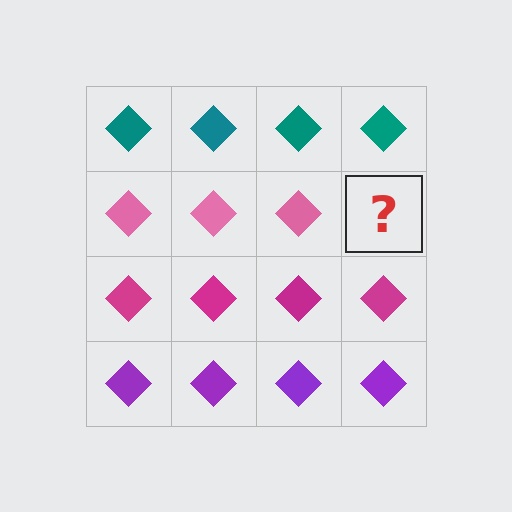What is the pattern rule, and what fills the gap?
The rule is that each row has a consistent color. The gap should be filled with a pink diamond.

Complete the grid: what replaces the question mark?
The question mark should be replaced with a pink diamond.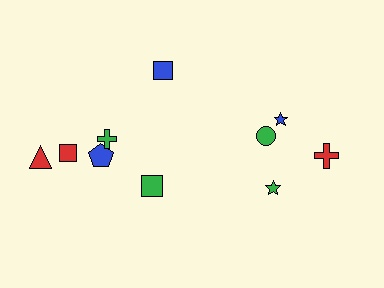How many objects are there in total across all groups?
There are 10 objects.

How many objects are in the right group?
There are 4 objects.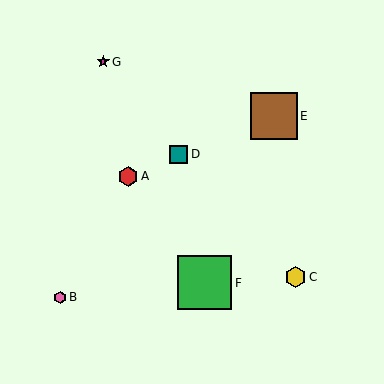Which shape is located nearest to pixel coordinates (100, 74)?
The magenta star (labeled G) at (103, 62) is nearest to that location.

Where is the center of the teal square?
The center of the teal square is at (179, 154).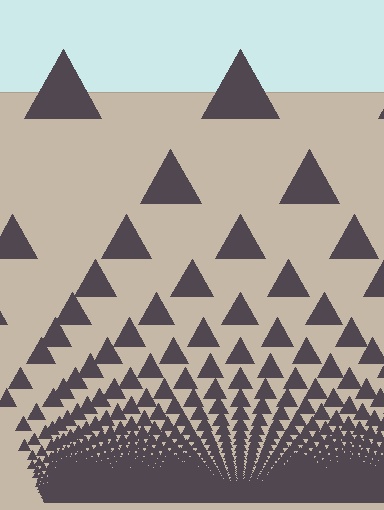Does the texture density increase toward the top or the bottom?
Density increases toward the bottom.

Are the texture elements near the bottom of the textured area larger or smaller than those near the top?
Smaller. The gradient is inverted — elements near the bottom are smaller and denser.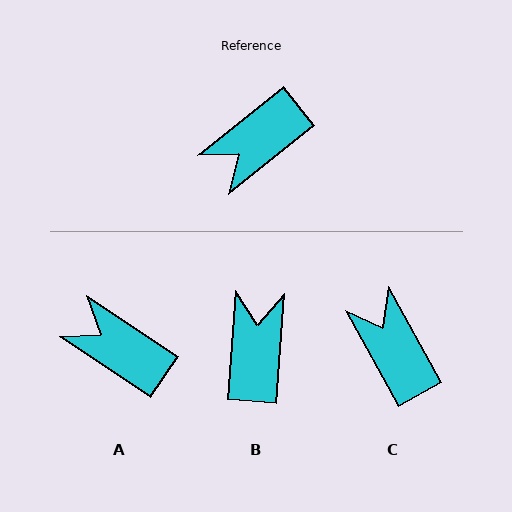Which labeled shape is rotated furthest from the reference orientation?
B, about 133 degrees away.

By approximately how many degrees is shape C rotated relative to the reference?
Approximately 100 degrees clockwise.